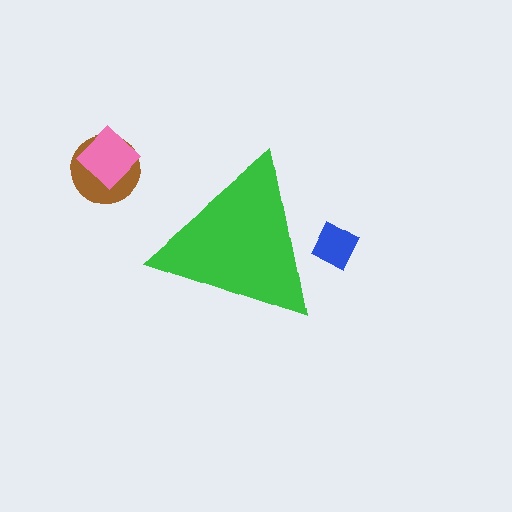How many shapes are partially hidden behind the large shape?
1 shape is partially hidden.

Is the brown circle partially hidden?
No, the brown circle is fully visible.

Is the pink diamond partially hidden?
No, the pink diamond is fully visible.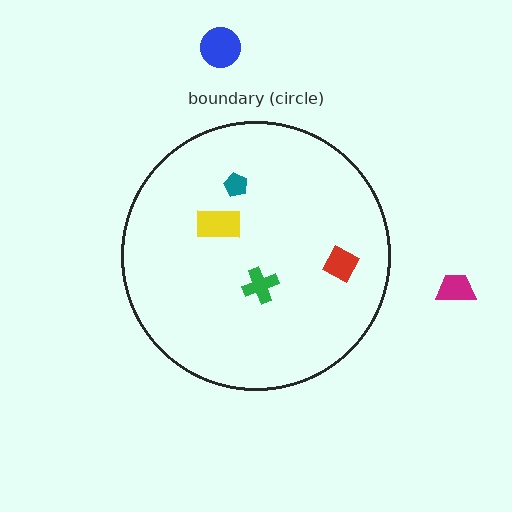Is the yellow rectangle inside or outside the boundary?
Inside.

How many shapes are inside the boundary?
4 inside, 2 outside.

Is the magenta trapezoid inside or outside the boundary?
Outside.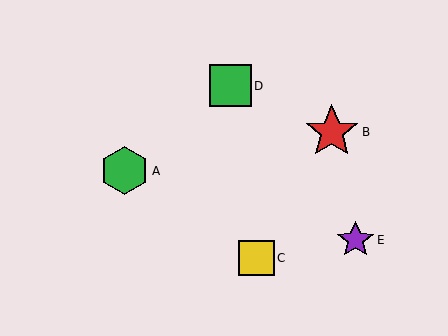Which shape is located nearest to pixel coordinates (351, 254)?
The purple star (labeled E) at (356, 240) is nearest to that location.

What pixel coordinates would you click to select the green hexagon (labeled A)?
Click at (125, 171) to select the green hexagon A.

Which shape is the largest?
The red star (labeled B) is the largest.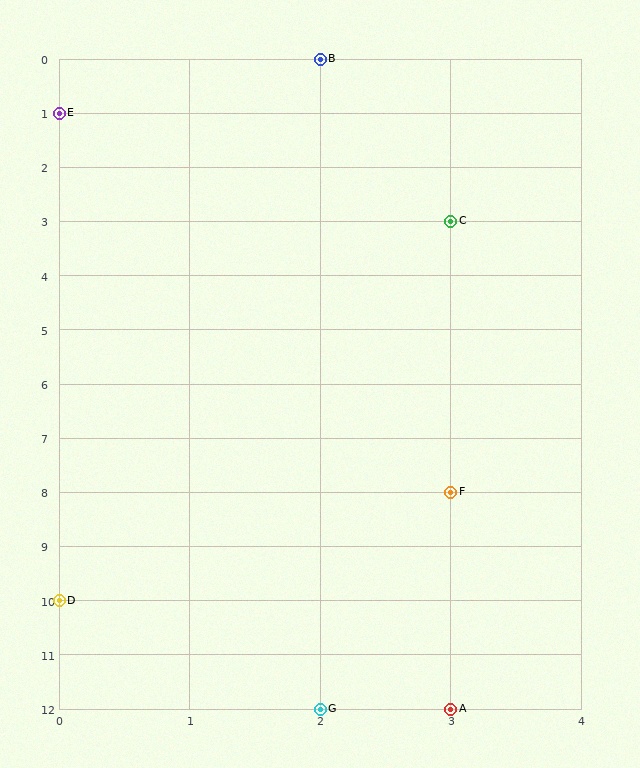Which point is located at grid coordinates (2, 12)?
Point G is at (2, 12).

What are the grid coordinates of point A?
Point A is at grid coordinates (3, 12).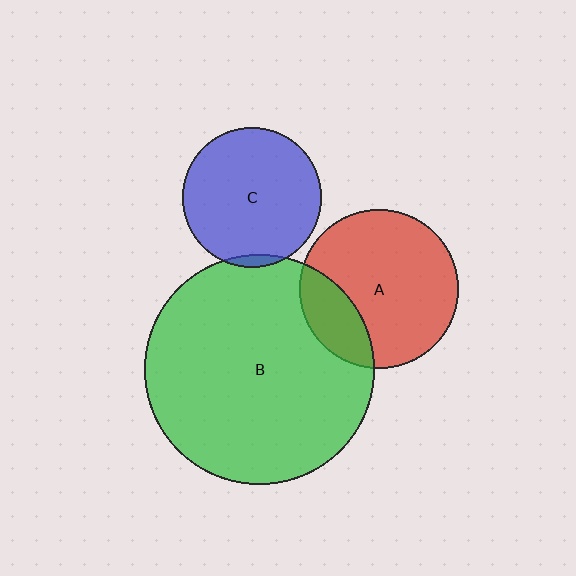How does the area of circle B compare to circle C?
Approximately 2.7 times.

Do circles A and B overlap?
Yes.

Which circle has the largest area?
Circle B (green).